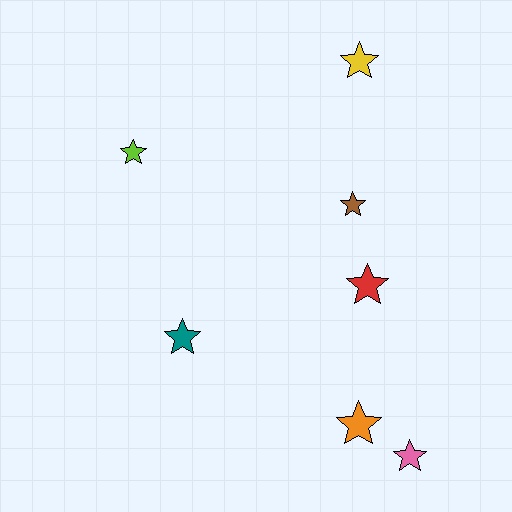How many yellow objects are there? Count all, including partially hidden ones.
There is 1 yellow object.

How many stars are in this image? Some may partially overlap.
There are 7 stars.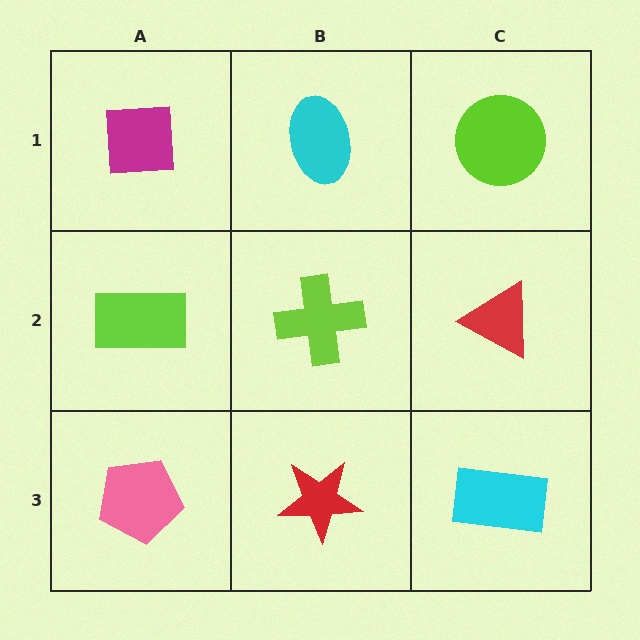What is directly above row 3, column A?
A lime rectangle.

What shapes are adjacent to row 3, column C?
A red triangle (row 2, column C), a red star (row 3, column B).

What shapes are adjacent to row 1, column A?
A lime rectangle (row 2, column A), a cyan ellipse (row 1, column B).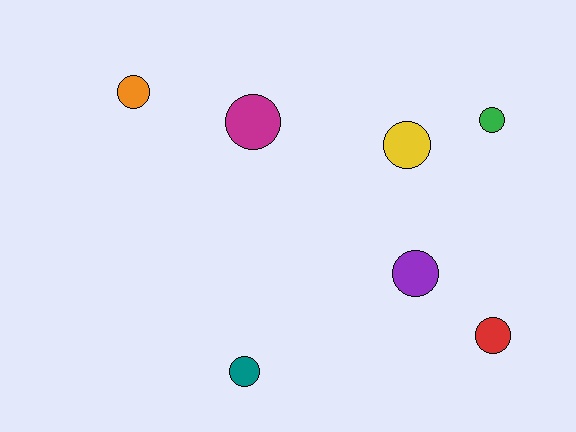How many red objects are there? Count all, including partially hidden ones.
There is 1 red object.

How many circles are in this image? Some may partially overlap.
There are 7 circles.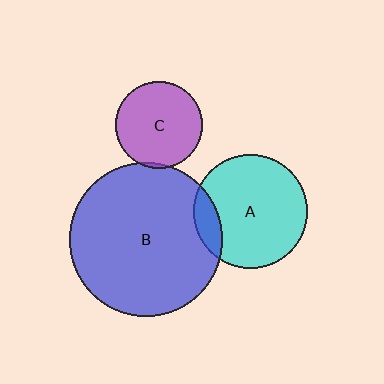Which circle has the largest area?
Circle B (blue).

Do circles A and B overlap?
Yes.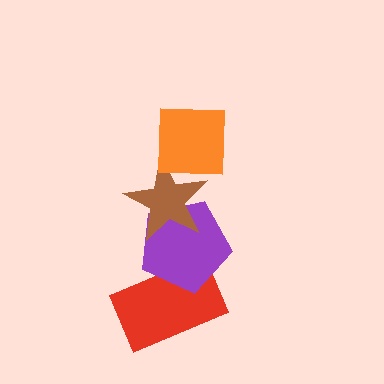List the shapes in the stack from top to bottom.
From top to bottom: the orange square, the brown star, the purple pentagon, the red rectangle.